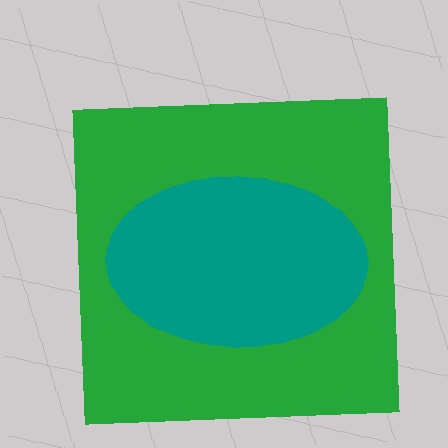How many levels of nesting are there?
2.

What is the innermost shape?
The teal ellipse.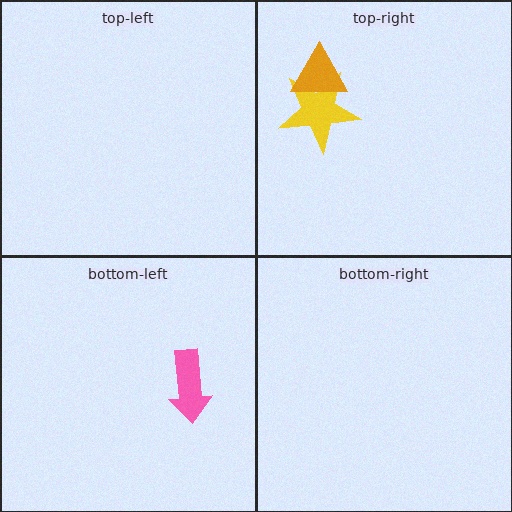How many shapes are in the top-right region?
2.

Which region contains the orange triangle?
The top-right region.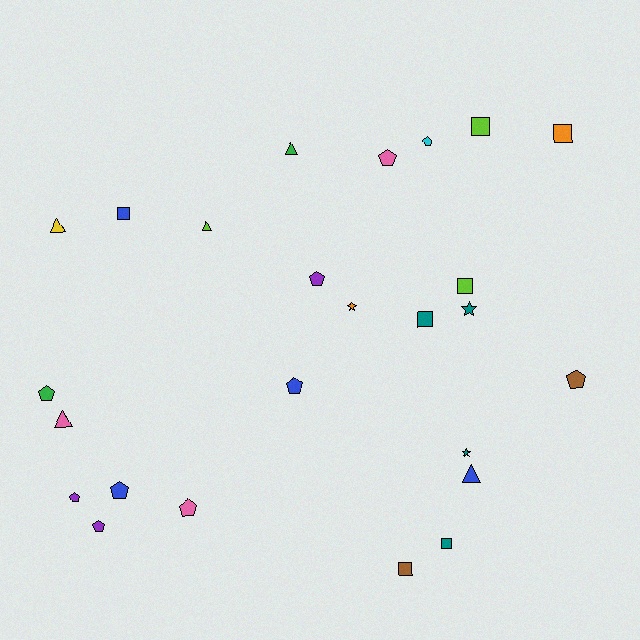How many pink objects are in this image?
There are 3 pink objects.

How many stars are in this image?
There are 3 stars.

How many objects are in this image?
There are 25 objects.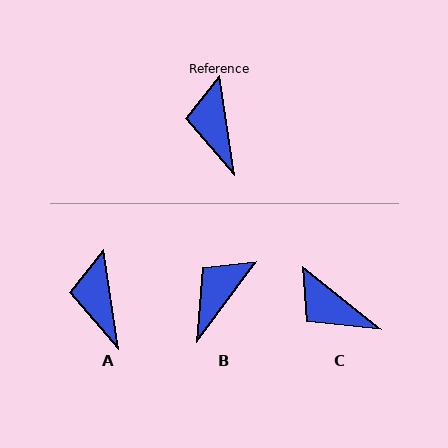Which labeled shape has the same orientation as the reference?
A.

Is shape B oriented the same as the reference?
No, it is off by about 45 degrees.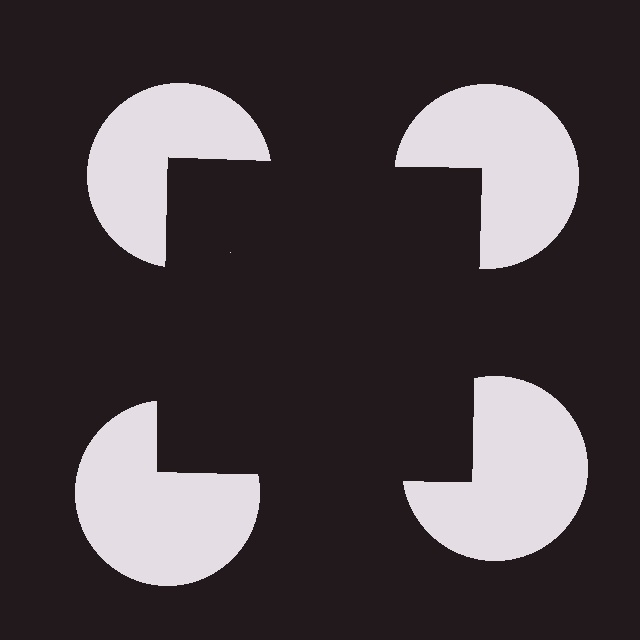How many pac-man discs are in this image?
There are 4 — one at each vertex of the illusory square.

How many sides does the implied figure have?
4 sides.